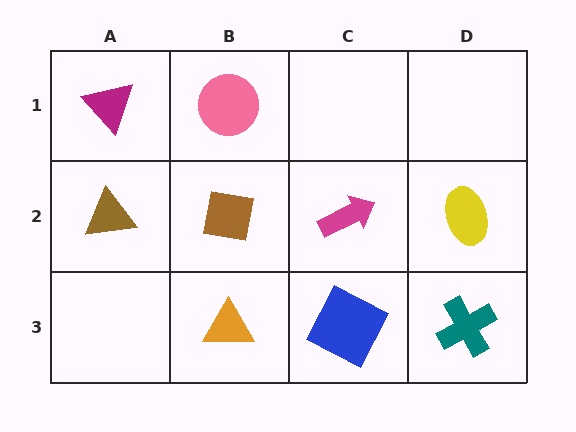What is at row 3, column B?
An orange triangle.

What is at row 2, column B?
A brown square.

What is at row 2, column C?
A magenta arrow.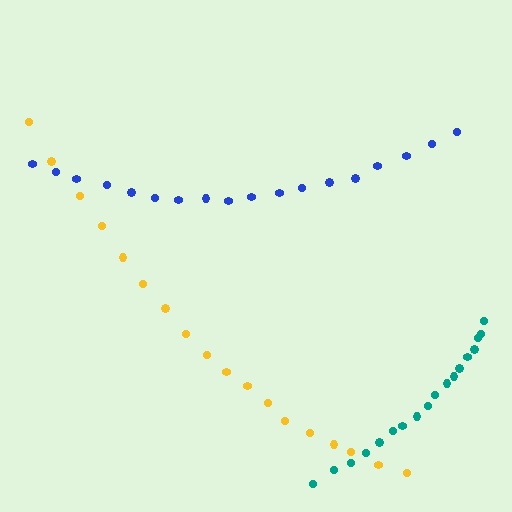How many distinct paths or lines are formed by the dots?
There are 3 distinct paths.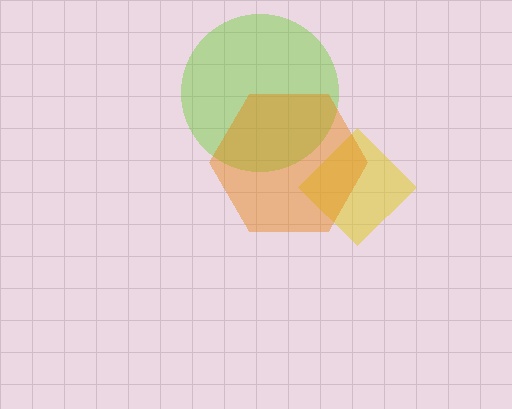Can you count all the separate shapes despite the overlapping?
Yes, there are 3 separate shapes.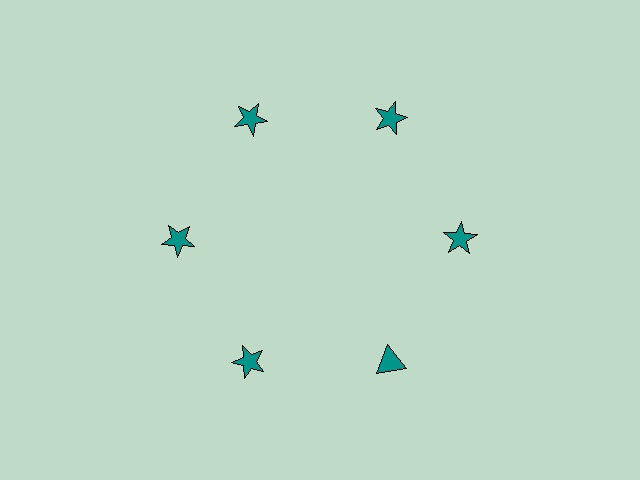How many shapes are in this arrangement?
There are 6 shapes arranged in a ring pattern.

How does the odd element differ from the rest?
It has a different shape: triangle instead of star.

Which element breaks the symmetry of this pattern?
The teal triangle at roughly the 5 o'clock position breaks the symmetry. All other shapes are teal stars.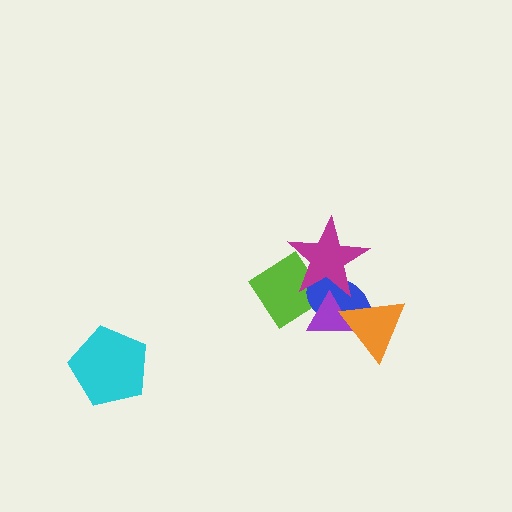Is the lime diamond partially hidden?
Yes, it is partially covered by another shape.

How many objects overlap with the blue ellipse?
4 objects overlap with the blue ellipse.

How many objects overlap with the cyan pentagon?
0 objects overlap with the cyan pentagon.